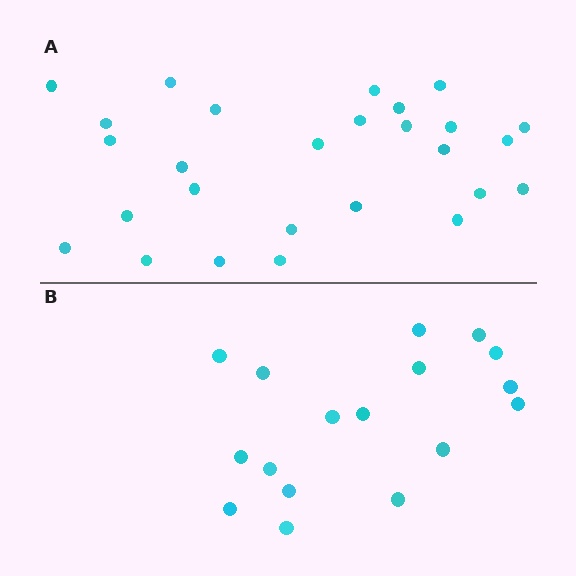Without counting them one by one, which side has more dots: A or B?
Region A (the top region) has more dots.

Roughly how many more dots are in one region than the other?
Region A has roughly 10 or so more dots than region B.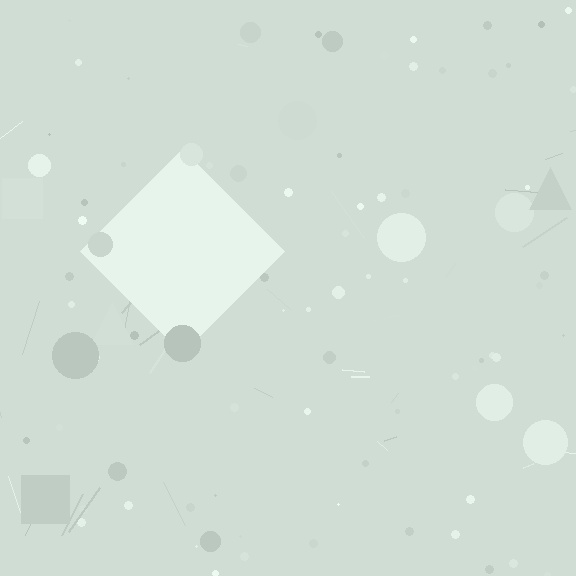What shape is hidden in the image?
A diamond is hidden in the image.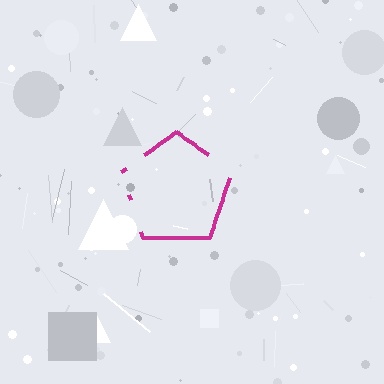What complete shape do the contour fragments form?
The contour fragments form a pentagon.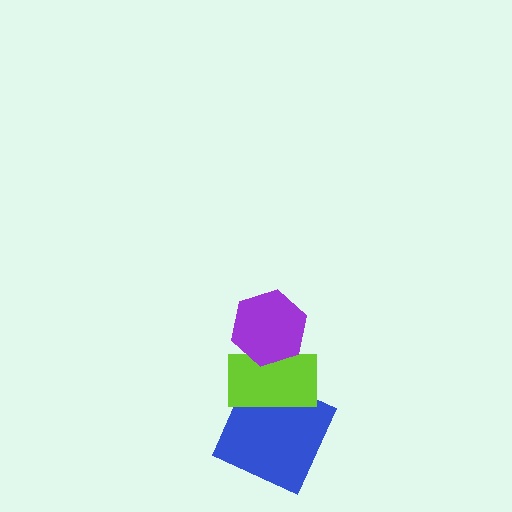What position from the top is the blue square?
The blue square is 3rd from the top.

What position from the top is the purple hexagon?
The purple hexagon is 1st from the top.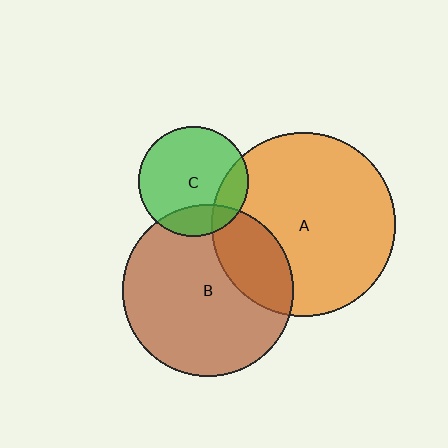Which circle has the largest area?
Circle A (orange).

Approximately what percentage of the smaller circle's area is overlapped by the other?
Approximately 20%.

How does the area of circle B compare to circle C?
Approximately 2.4 times.